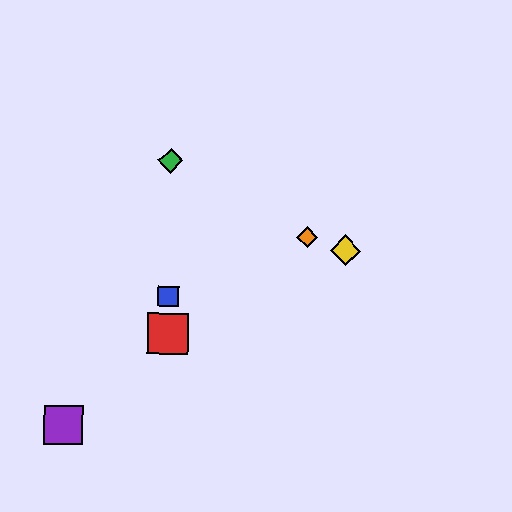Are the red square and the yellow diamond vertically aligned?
No, the red square is at x≈168 and the yellow diamond is at x≈346.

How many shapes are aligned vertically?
3 shapes (the red square, the blue square, the green diamond) are aligned vertically.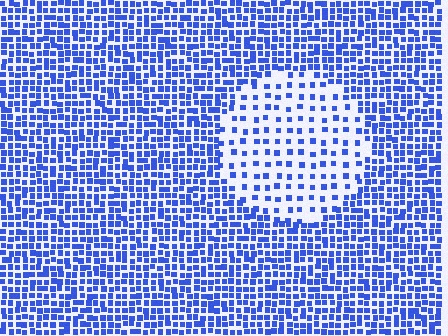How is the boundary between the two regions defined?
The boundary is defined by a change in element density (approximately 2.5x ratio). All elements are the same color, size, and shape.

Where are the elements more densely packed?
The elements are more densely packed outside the circle boundary.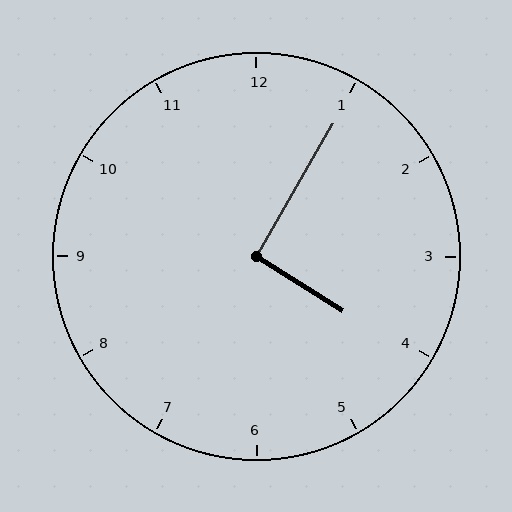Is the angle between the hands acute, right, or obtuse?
It is right.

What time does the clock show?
4:05.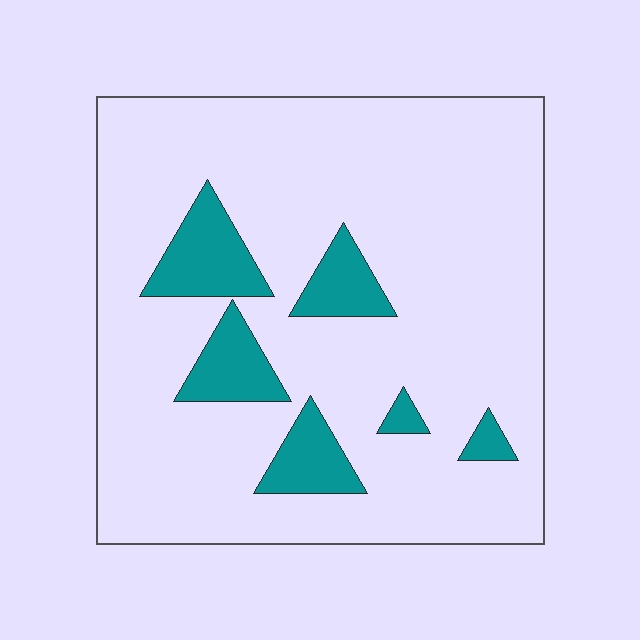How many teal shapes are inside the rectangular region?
6.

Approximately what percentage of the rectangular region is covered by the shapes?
Approximately 15%.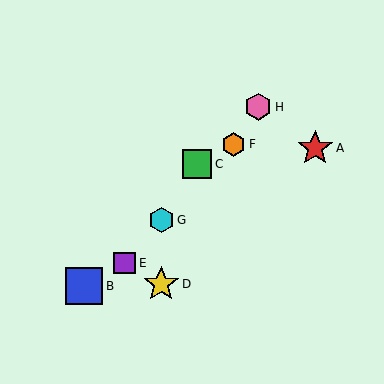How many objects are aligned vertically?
2 objects (D, G) are aligned vertically.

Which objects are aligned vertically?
Objects D, G are aligned vertically.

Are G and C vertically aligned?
No, G is at x≈161 and C is at x≈197.